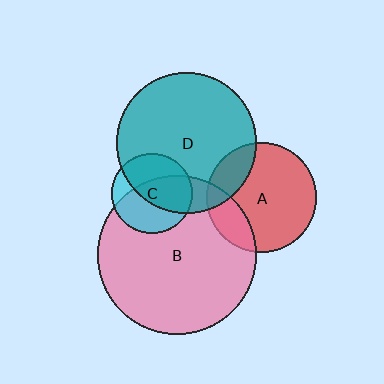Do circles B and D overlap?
Yes.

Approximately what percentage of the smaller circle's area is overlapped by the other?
Approximately 15%.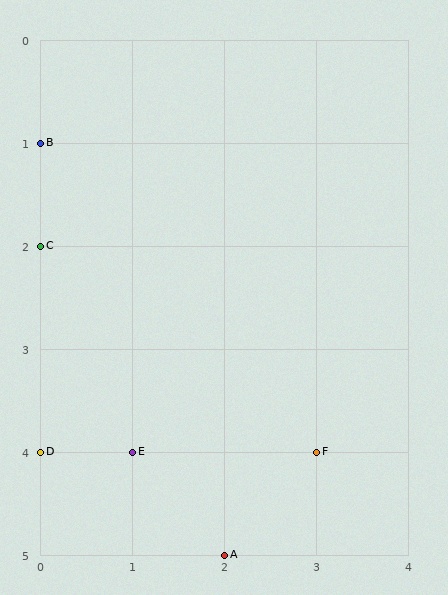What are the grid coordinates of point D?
Point D is at grid coordinates (0, 4).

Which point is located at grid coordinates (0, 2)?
Point C is at (0, 2).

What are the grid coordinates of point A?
Point A is at grid coordinates (2, 5).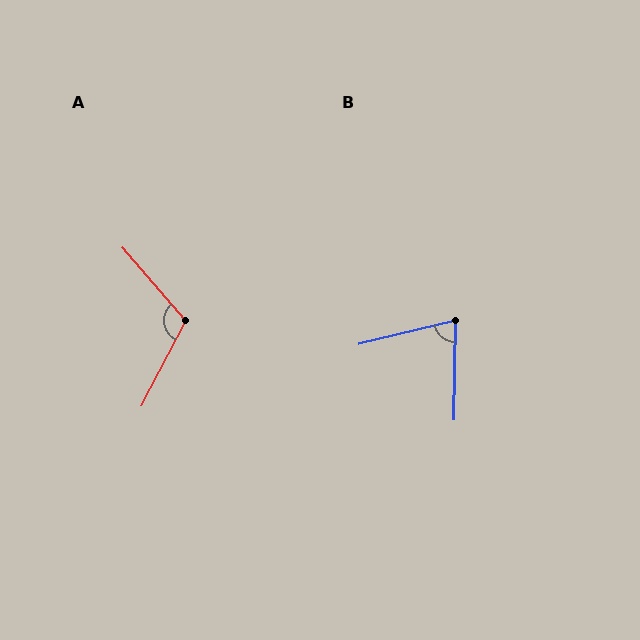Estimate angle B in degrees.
Approximately 76 degrees.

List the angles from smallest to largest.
B (76°), A (112°).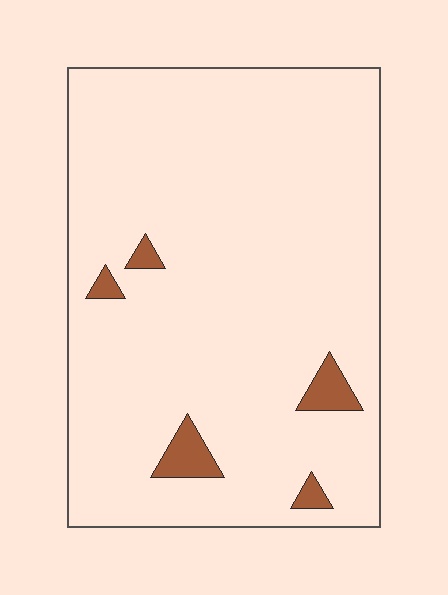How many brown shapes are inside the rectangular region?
5.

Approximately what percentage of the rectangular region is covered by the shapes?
Approximately 5%.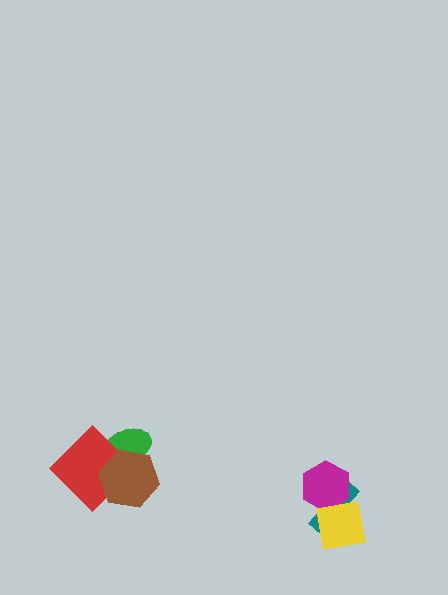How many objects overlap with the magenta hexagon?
2 objects overlap with the magenta hexagon.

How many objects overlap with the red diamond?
2 objects overlap with the red diamond.